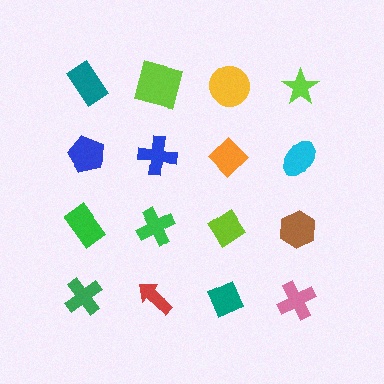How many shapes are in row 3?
4 shapes.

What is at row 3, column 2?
A green cross.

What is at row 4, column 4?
A pink cross.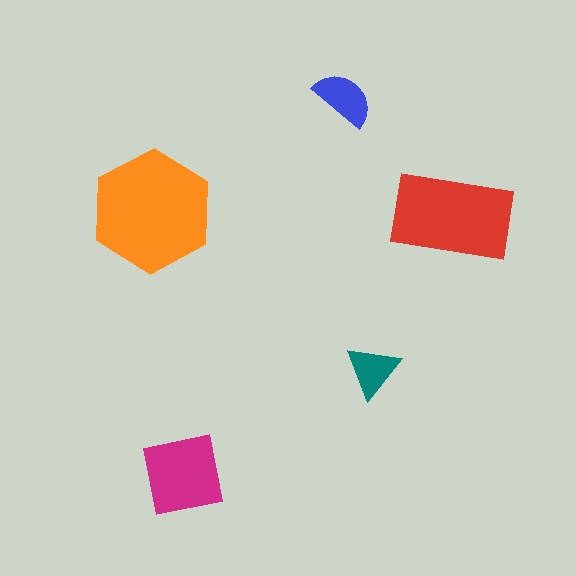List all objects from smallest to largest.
The teal triangle, the blue semicircle, the magenta square, the red rectangle, the orange hexagon.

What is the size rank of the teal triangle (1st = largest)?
5th.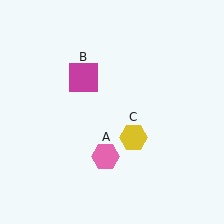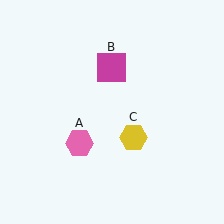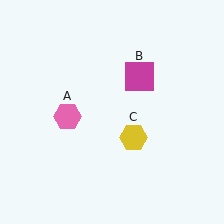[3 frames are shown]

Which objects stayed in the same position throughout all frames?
Yellow hexagon (object C) remained stationary.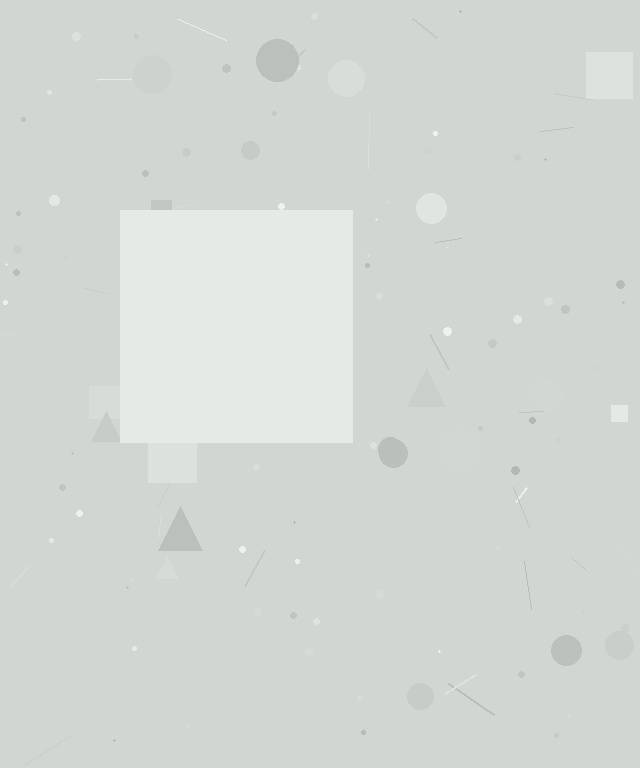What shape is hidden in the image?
A square is hidden in the image.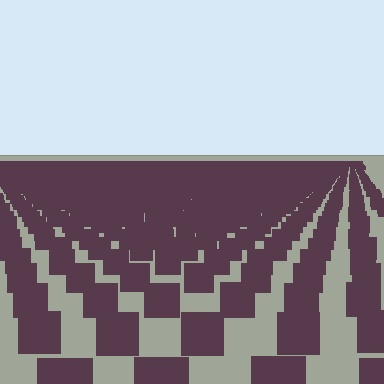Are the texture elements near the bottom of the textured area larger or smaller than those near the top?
Larger. Near the bottom, elements are closer to the viewer and appear at a bigger on-screen size.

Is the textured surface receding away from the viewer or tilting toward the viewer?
The surface is receding away from the viewer. Texture elements get smaller and denser toward the top.